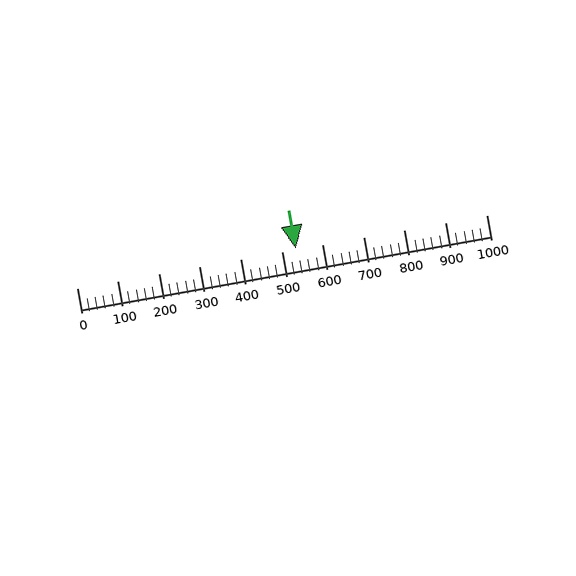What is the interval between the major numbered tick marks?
The major tick marks are spaced 100 units apart.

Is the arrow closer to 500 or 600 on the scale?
The arrow is closer to 500.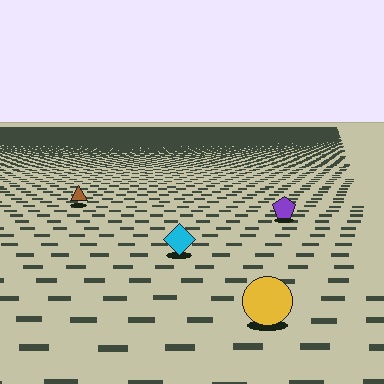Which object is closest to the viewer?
The yellow circle is closest. The texture marks near it are larger and more spread out.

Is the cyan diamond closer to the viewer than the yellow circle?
No. The yellow circle is closer — you can tell from the texture gradient: the ground texture is coarser near it.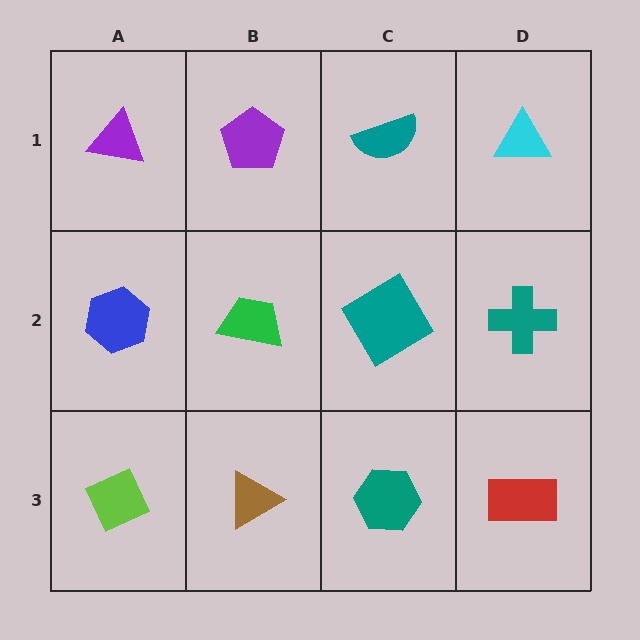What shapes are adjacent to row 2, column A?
A purple triangle (row 1, column A), a lime diamond (row 3, column A), a green trapezoid (row 2, column B).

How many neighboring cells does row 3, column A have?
2.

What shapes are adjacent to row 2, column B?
A purple pentagon (row 1, column B), a brown triangle (row 3, column B), a blue hexagon (row 2, column A), a teal diamond (row 2, column C).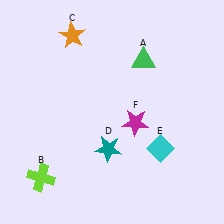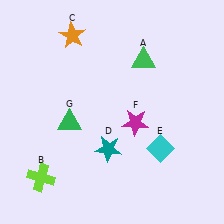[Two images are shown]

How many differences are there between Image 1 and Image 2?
There is 1 difference between the two images.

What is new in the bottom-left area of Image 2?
A green triangle (G) was added in the bottom-left area of Image 2.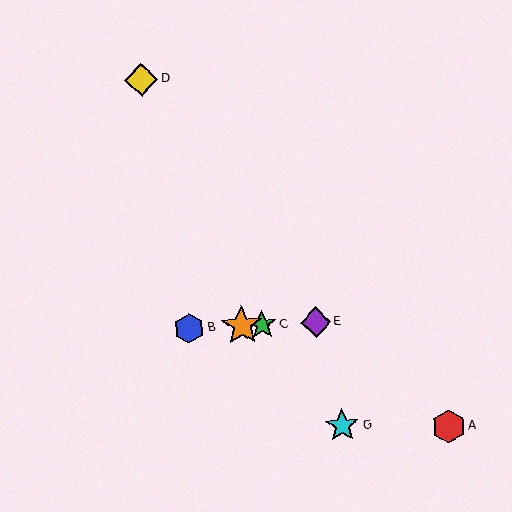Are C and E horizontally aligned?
Yes, both are at y≈325.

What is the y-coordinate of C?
Object C is at y≈325.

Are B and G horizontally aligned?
No, B is at y≈328 and G is at y≈426.